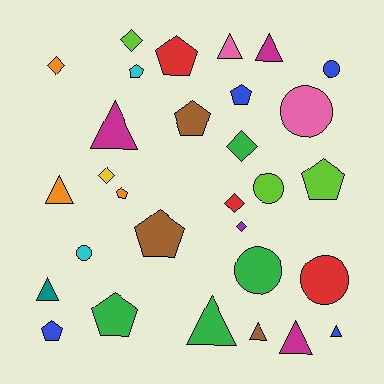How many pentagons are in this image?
There are 9 pentagons.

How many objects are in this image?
There are 30 objects.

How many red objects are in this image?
There are 3 red objects.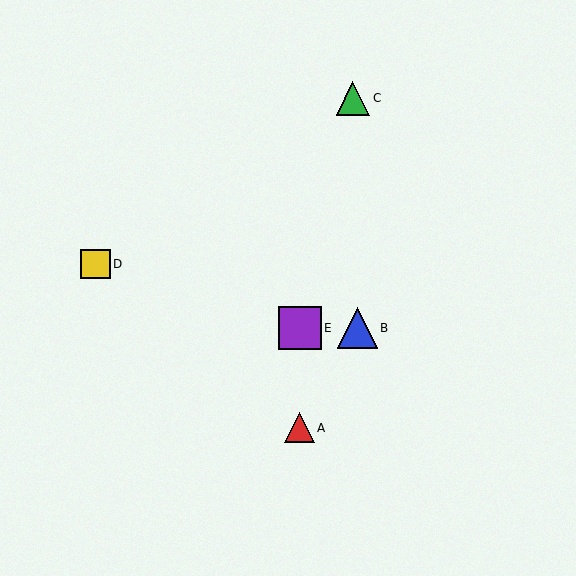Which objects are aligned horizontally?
Objects B, E are aligned horizontally.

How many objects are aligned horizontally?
2 objects (B, E) are aligned horizontally.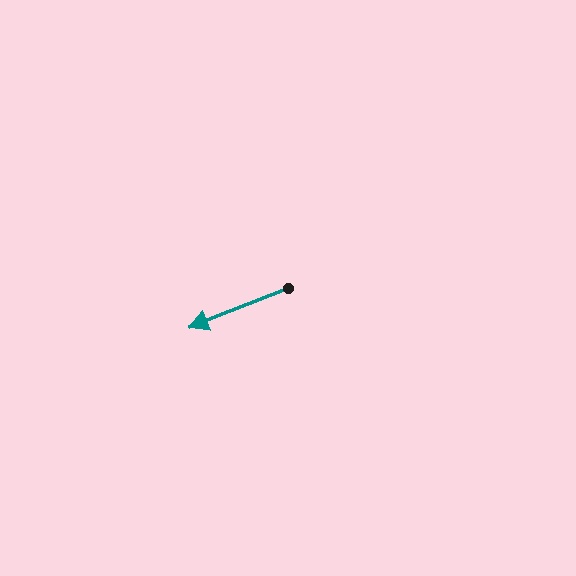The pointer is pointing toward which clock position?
Roughly 8 o'clock.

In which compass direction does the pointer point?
West.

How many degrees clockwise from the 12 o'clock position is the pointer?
Approximately 248 degrees.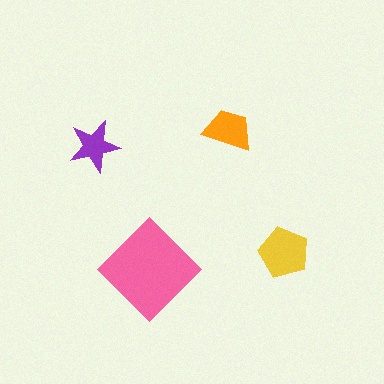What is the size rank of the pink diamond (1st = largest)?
1st.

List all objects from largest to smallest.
The pink diamond, the yellow pentagon, the orange trapezoid, the purple star.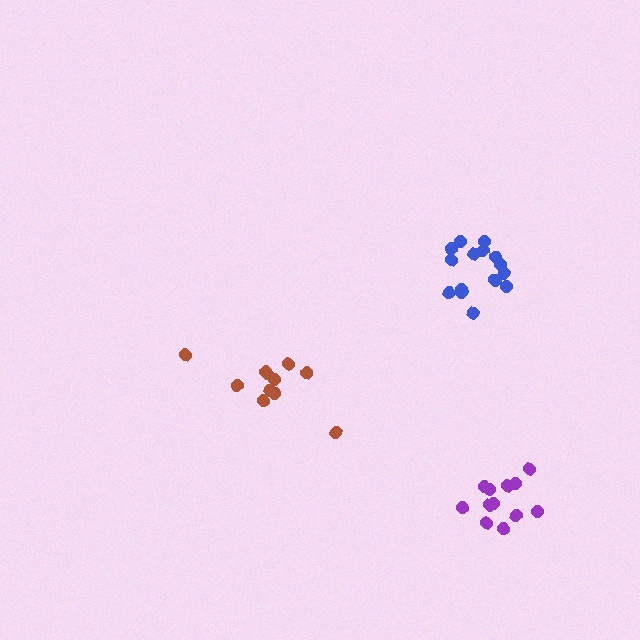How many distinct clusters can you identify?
There are 3 distinct clusters.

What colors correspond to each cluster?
The clusters are colored: blue, purple, brown.